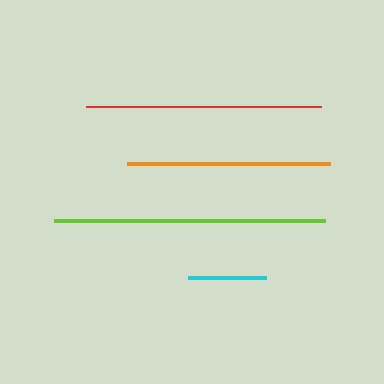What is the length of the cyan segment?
The cyan segment is approximately 78 pixels long.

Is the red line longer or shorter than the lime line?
The lime line is longer than the red line.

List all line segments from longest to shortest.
From longest to shortest: lime, red, orange, cyan.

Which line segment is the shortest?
The cyan line is the shortest at approximately 78 pixels.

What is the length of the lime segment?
The lime segment is approximately 270 pixels long.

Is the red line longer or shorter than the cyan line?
The red line is longer than the cyan line.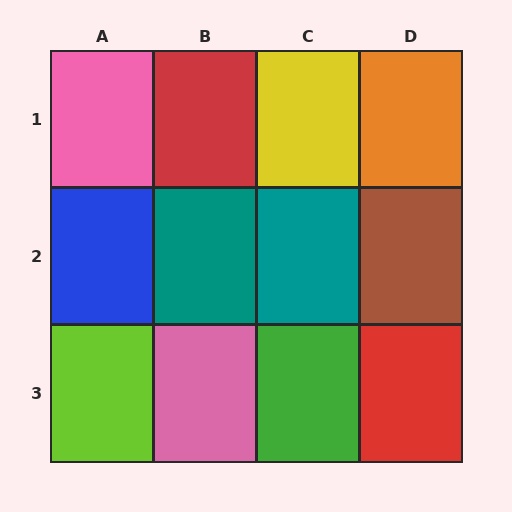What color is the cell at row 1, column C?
Yellow.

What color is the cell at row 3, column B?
Pink.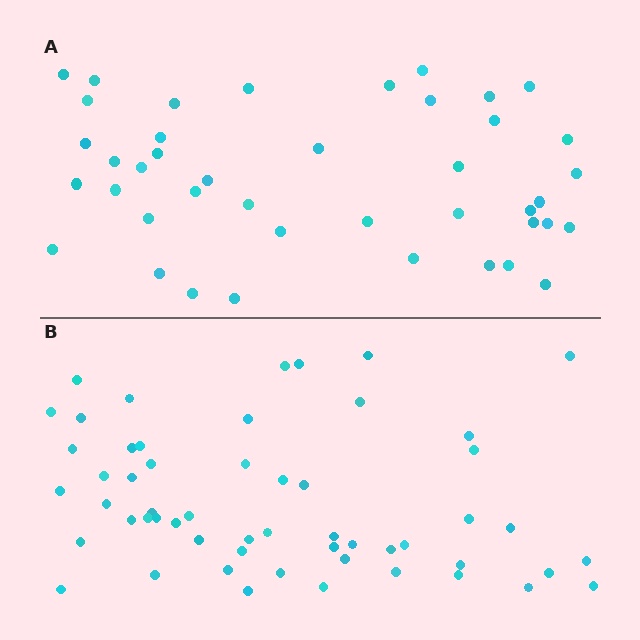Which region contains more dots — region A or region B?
Region B (the bottom region) has more dots.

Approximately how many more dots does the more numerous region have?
Region B has approximately 15 more dots than region A.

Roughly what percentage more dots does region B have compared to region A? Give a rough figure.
About 30% more.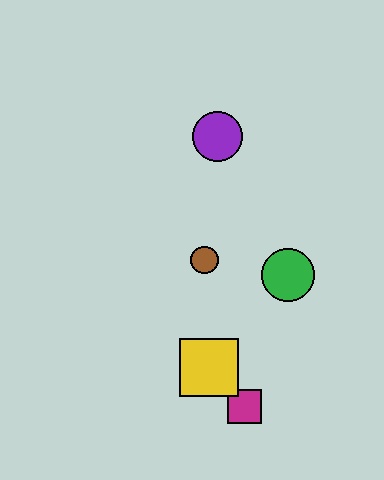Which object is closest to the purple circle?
The brown circle is closest to the purple circle.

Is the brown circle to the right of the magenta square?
No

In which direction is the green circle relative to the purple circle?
The green circle is below the purple circle.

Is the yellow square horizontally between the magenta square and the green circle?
No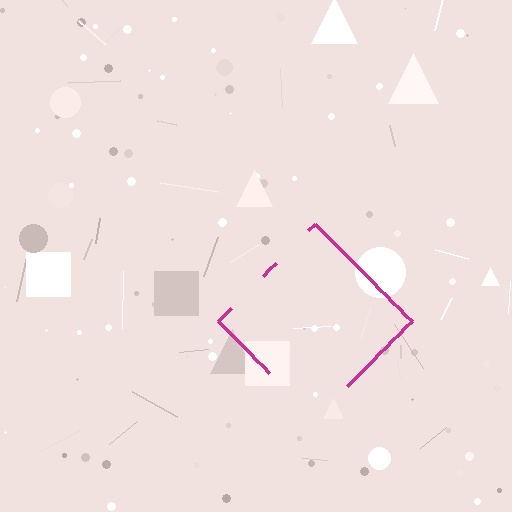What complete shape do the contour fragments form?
The contour fragments form a diamond.